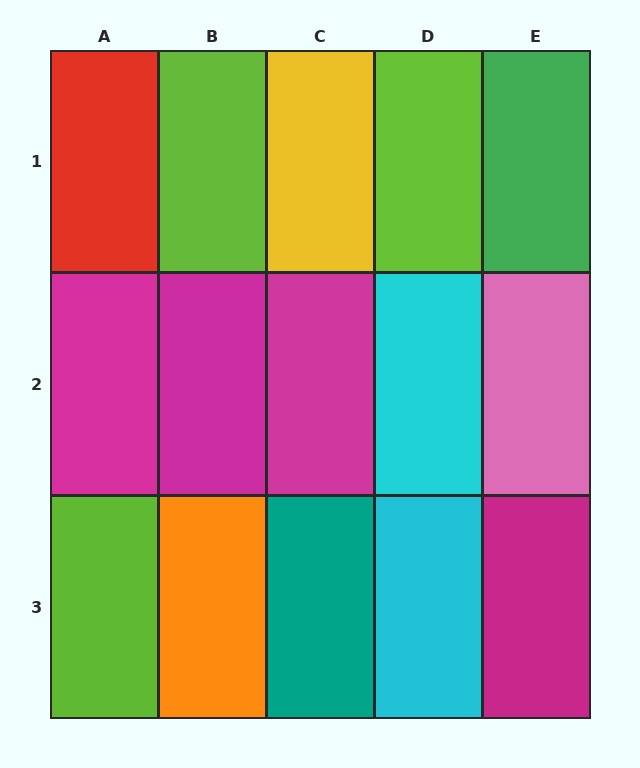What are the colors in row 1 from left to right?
Red, lime, yellow, lime, green.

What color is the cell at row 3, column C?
Teal.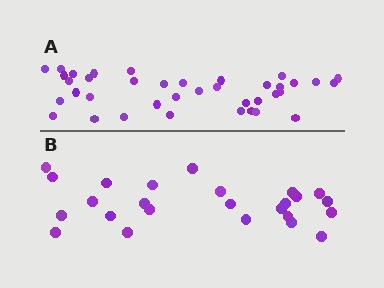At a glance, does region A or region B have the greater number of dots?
Region A (the top region) has more dots.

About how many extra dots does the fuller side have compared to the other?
Region A has approximately 15 more dots than region B.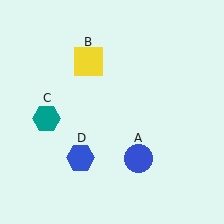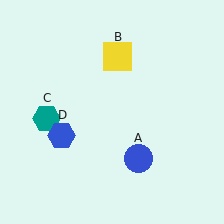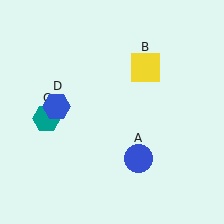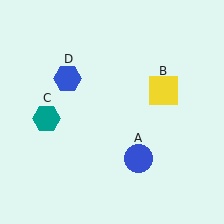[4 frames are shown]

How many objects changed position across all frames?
2 objects changed position: yellow square (object B), blue hexagon (object D).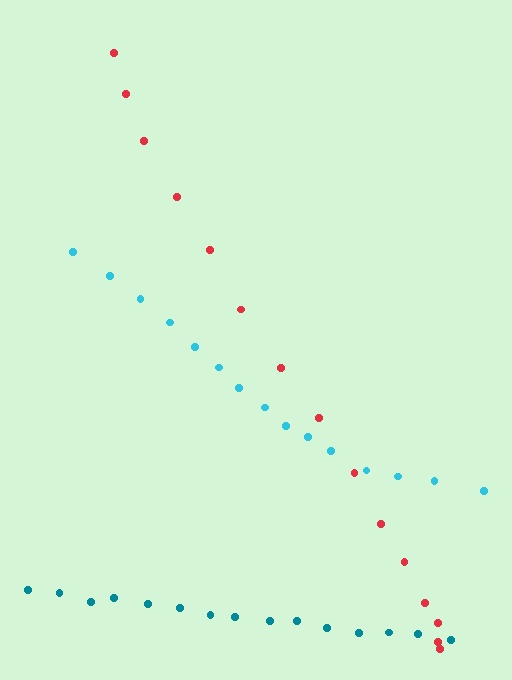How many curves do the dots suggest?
There are 3 distinct paths.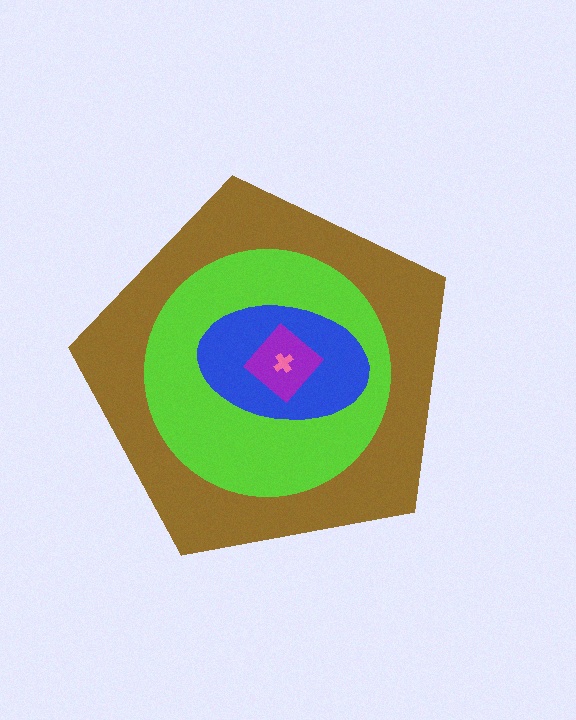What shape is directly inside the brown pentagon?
The lime circle.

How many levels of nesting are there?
5.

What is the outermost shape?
The brown pentagon.